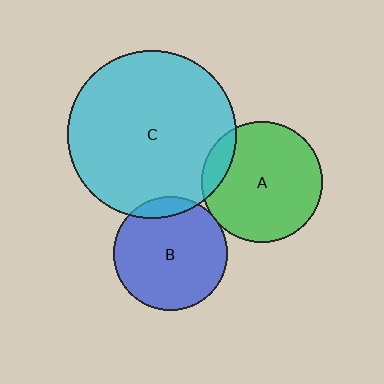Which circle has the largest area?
Circle C (cyan).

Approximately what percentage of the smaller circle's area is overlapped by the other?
Approximately 10%.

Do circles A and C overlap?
Yes.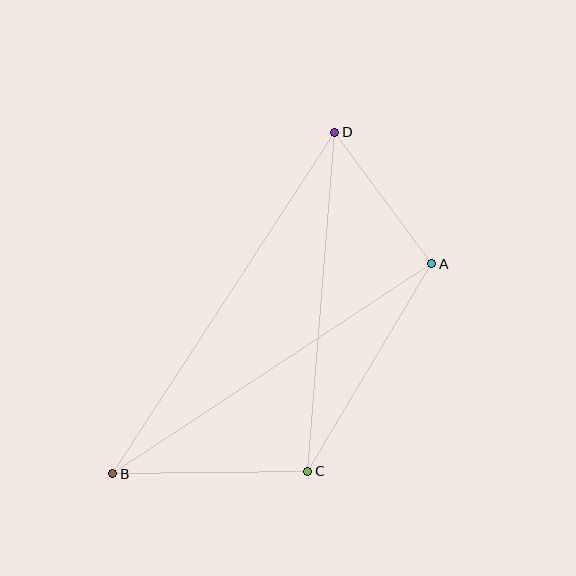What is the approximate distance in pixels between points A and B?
The distance between A and B is approximately 382 pixels.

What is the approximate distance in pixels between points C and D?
The distance between C and D is approximately 340 pixels.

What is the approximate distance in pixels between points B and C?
The distance between B and C is approximately 195 pixels.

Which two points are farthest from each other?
Points B and D are farthest from each other.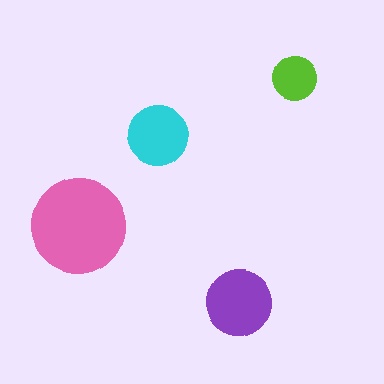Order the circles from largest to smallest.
the pink one, the purple one, the cyan one, the lime one.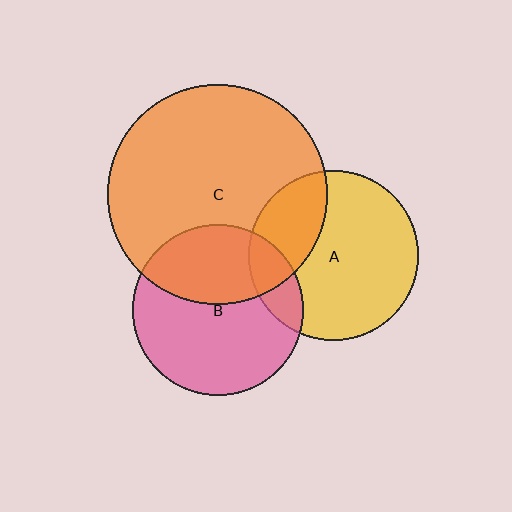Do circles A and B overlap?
Yes.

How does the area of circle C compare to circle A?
Approximately 1.7 times.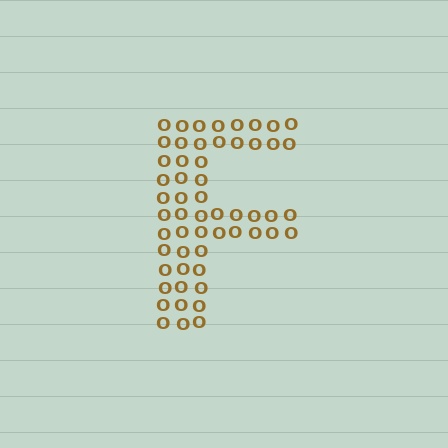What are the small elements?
The small elements are letter O's.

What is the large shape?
The large shape is the letter F.